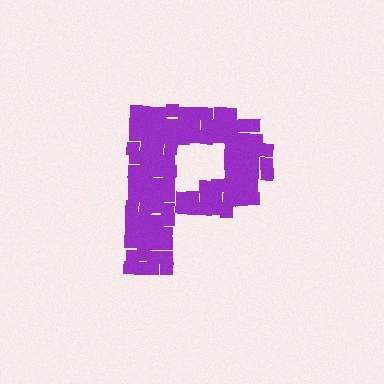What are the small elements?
The small elements are squares.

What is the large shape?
The large shape is the letter P.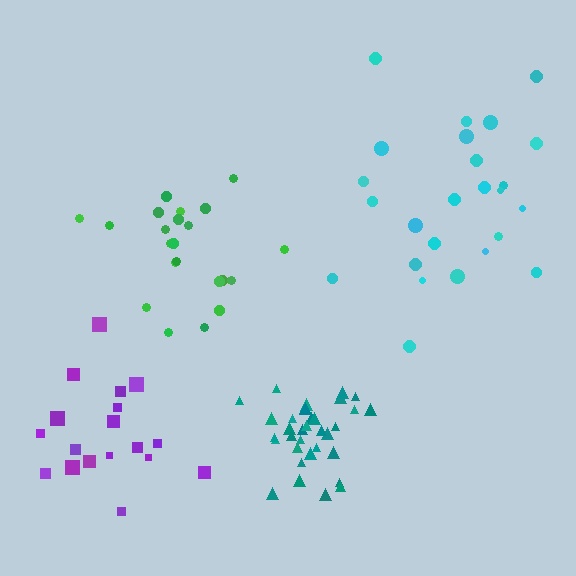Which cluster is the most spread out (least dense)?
Cyan.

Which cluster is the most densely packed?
Teal.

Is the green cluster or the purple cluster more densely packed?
Purple.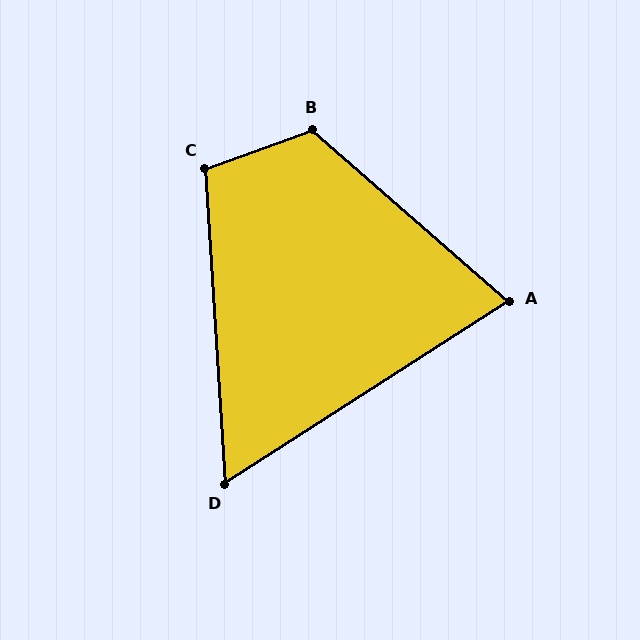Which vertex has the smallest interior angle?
D, at approximately 61 degrees.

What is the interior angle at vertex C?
Approximately 106 degrees (obtuse).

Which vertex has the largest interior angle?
B, at approximately 119 degrees.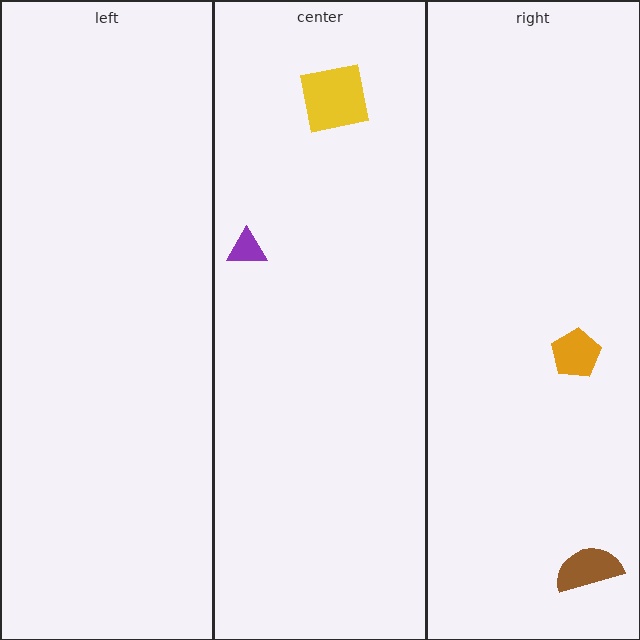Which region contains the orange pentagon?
The right region.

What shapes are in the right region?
The orange pentagon, the brown semicircle.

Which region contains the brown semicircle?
The right region.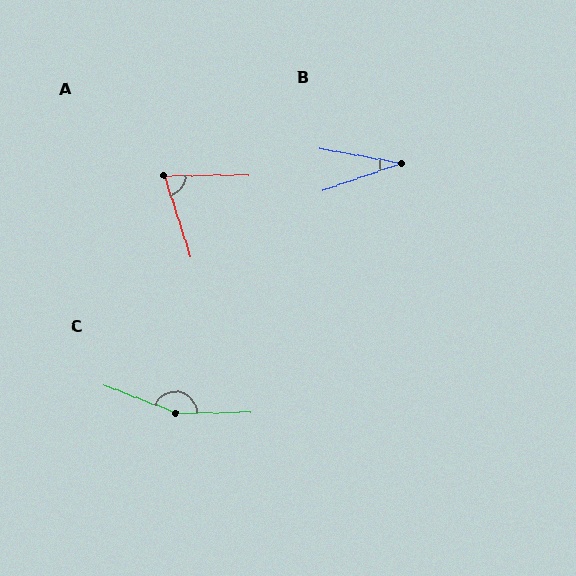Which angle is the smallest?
B, at approximately 29 degrees.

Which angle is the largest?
C, at approximately 159 degrees.